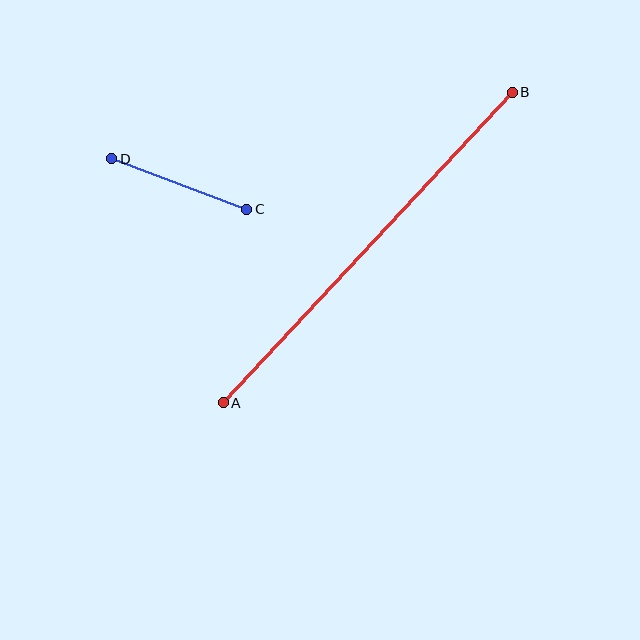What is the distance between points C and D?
The distance is approximately 144 pixels.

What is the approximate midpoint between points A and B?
The midpoint is at approximately (368, 248) pixels.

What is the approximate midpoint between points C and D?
The midpoint is at approximately (179, 184) pixels.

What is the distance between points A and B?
The distance is approximately 424 pixels.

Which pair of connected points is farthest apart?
Points A and B are farthest apart.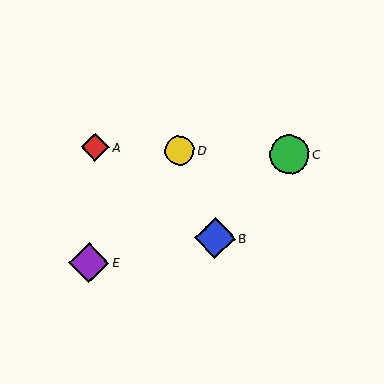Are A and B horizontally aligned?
No, A is at y≈147 and B is at y≈238.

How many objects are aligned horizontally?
3 objects (A, C, D) are aligned horizontally.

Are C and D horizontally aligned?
Yes, both are at y≈154.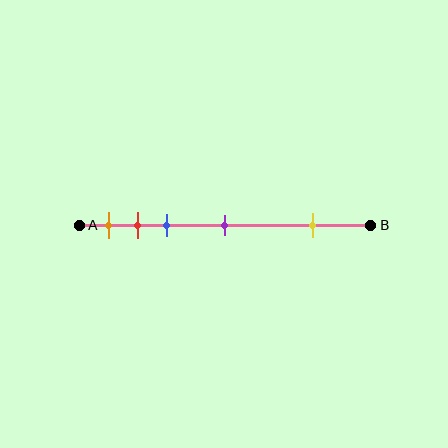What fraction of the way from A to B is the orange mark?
The orange mark is approximately 10% (0.1) of the way from A to B.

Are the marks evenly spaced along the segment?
No, the marks are not evenly spaced.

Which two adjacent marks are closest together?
The red and blue marks are the closest adjacent pair.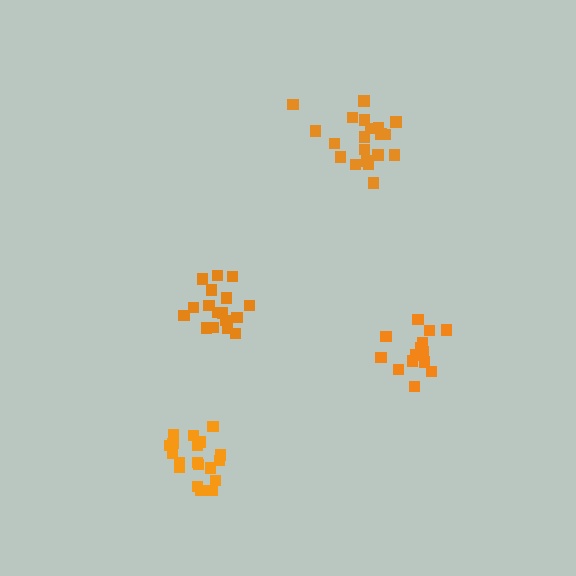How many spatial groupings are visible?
There are 4 spatial groupings.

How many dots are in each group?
Group 1: 17 dots, Group 2: 15 dots, Group 3: 20 dots, Group 4: 19 dots (71 total).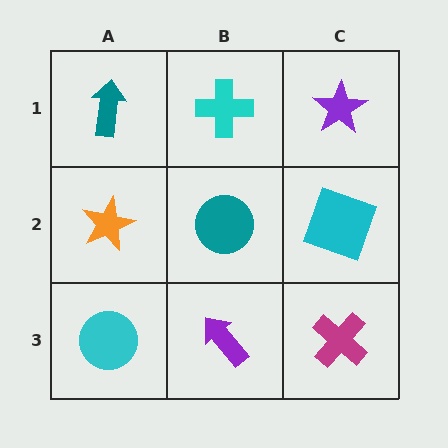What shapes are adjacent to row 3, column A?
An orange star (row 2, column A), a purple arrow (row 3, column B).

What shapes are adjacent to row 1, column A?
An orange star (row 2, column A), a cyan cross (row 1, column B).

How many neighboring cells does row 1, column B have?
3.